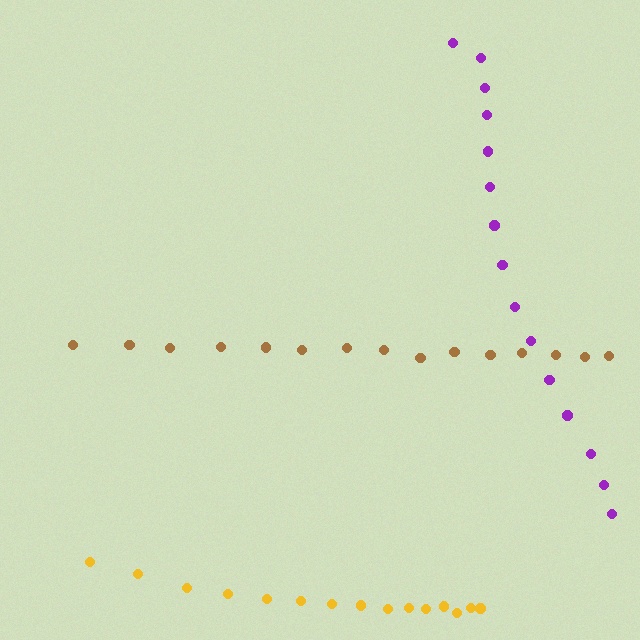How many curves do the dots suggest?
There are 3 distinct paths.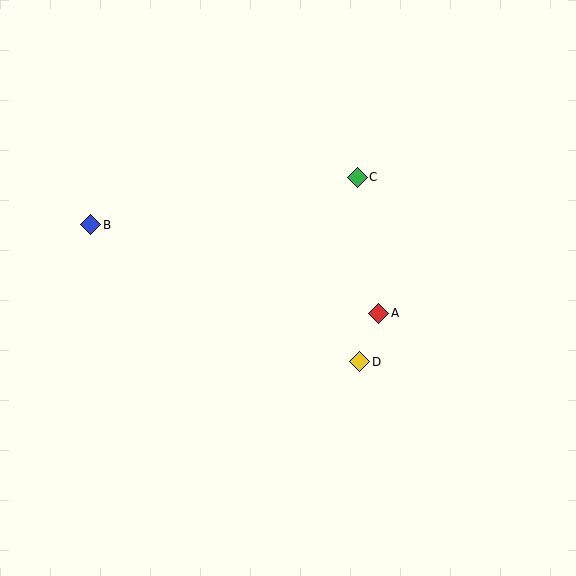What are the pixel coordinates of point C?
Point C is at (357, 177).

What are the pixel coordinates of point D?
Point D is at (360, 362).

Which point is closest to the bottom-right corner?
Point D is closest to the bottom-right corner.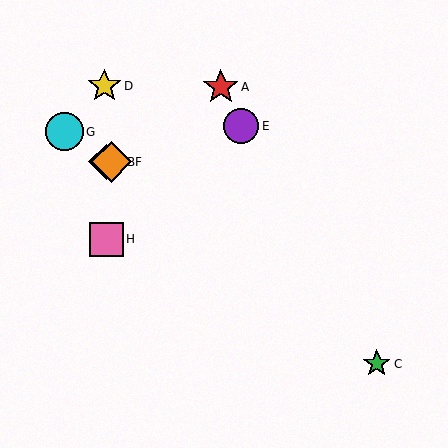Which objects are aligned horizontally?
Objects B, F are aligned horizontally.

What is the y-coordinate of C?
Object C is at y≈364.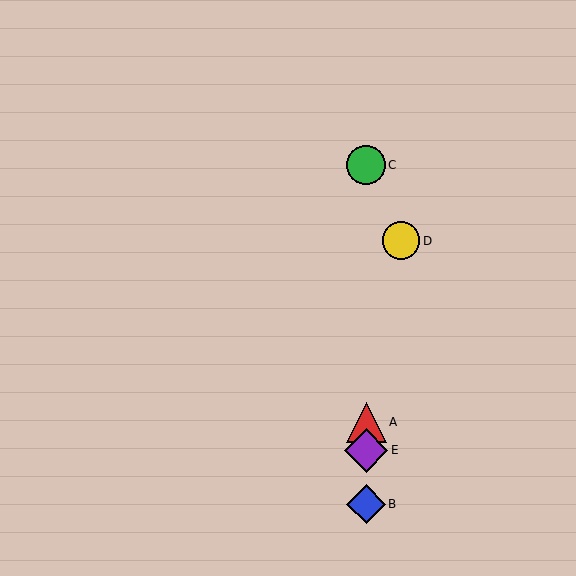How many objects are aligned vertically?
4 objects (A, B, C, E) are aligned vertically.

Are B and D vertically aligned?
No, B is at x≈366 and D is at x≈401.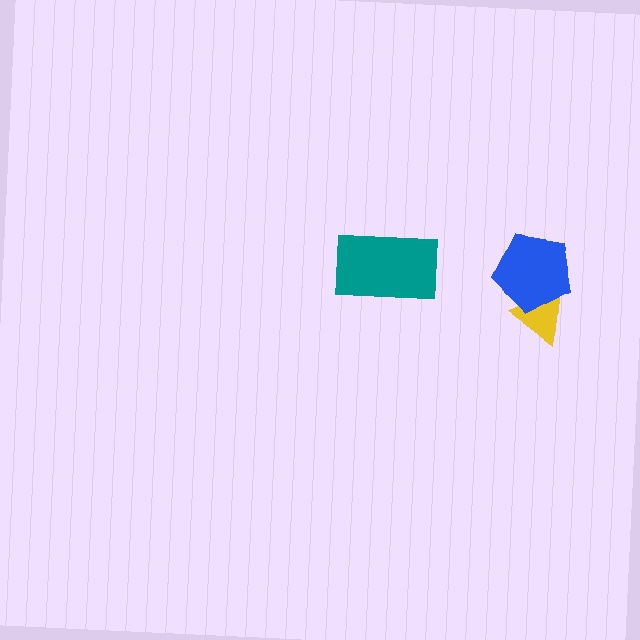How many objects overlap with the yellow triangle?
1 object overlaps with the yellow triangle.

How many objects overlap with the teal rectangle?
0 objects overlap with the teal rectangle.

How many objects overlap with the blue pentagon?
1 object overlaps with the blue pentagon.